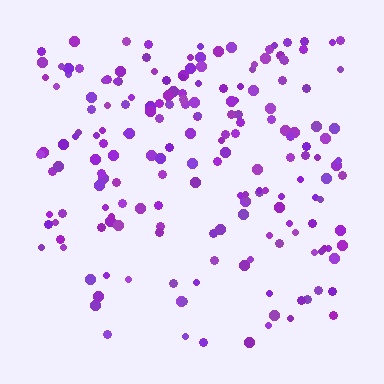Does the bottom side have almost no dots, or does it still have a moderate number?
Still a moderate number, just noticeably fewer than the top.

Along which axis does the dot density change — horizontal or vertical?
Vertical.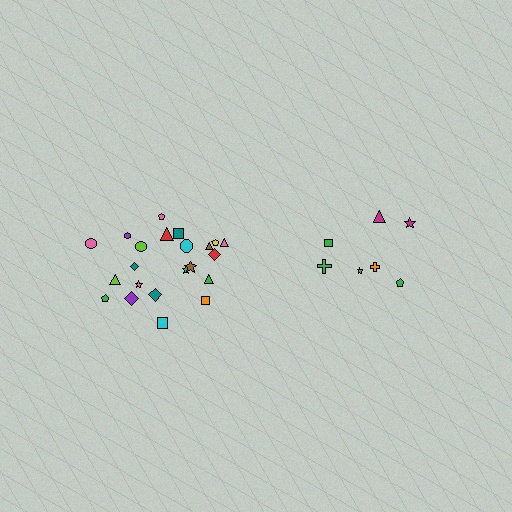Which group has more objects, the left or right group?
The left group.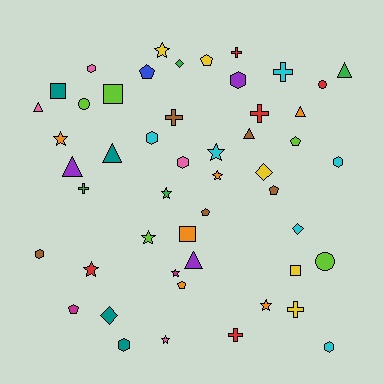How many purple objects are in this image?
There are 3 purple objects.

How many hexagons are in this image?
There are 8 hexagons.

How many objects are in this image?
There are 50 objects.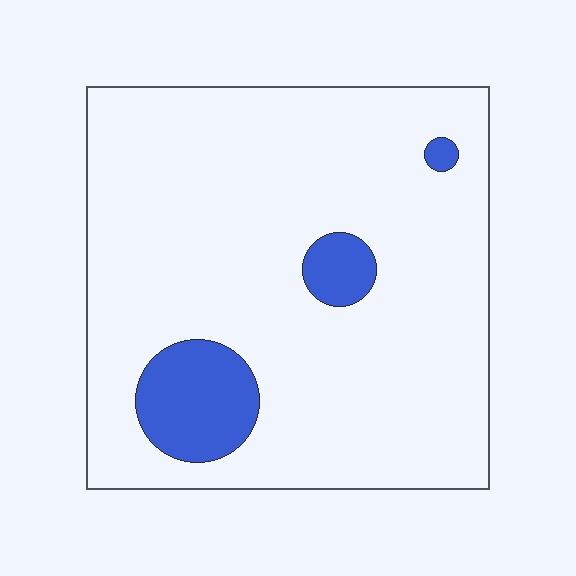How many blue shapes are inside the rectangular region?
3.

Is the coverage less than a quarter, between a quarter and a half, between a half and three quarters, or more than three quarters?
Less than a quarter.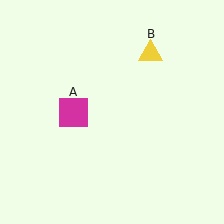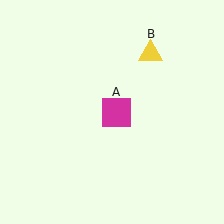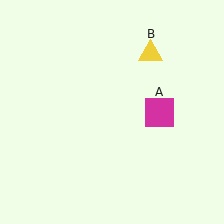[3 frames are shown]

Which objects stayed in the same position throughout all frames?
Yellow triangle (object B) remained stationary.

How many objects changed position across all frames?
1 object changed position: magenta square (object A).